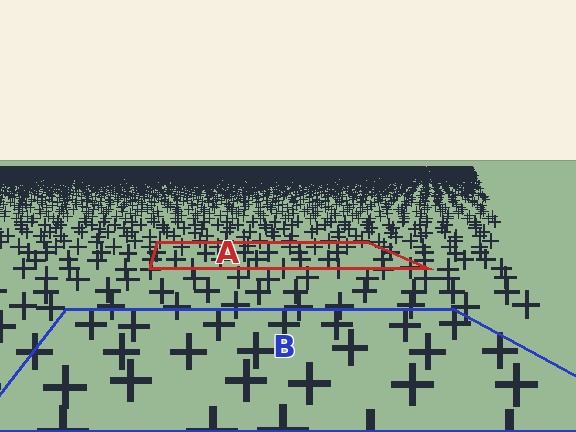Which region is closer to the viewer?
Region B is closer. The texture elements there are larger and more spread out.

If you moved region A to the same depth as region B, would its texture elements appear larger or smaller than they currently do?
They would appear larger. At a closer depth, the same texture elements are projected at a bigger on-screen size.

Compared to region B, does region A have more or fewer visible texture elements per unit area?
Region A has more texture elements per unit area — they are packed more densely because it is farther away.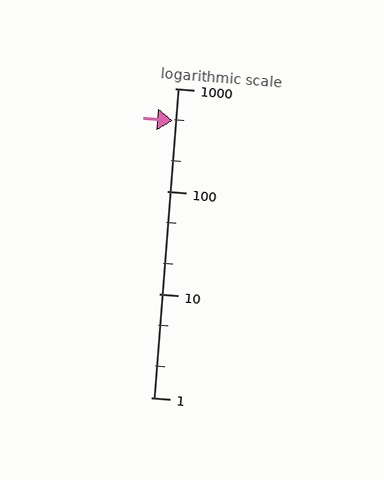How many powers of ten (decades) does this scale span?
The scale spans 3 decades, from 1 to 1000.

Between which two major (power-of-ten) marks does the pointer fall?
The pointer is between 100 and 1000.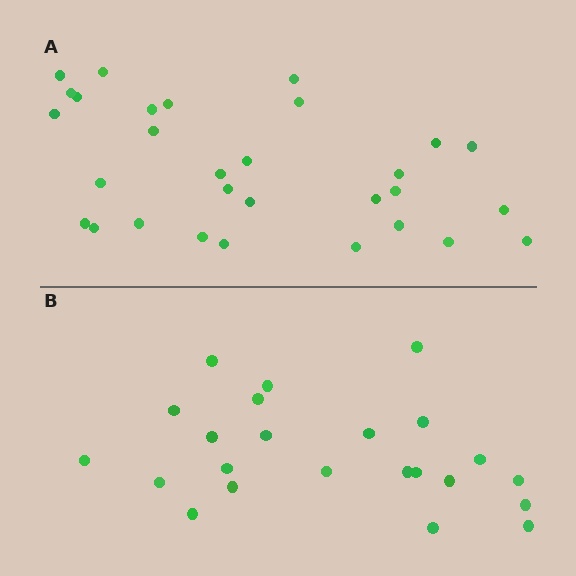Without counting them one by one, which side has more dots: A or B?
Region A (the top region) has more dots.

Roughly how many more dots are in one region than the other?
Region A has roughly 8 or so more dots than region B.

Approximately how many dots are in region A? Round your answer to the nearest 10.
About 30 dots.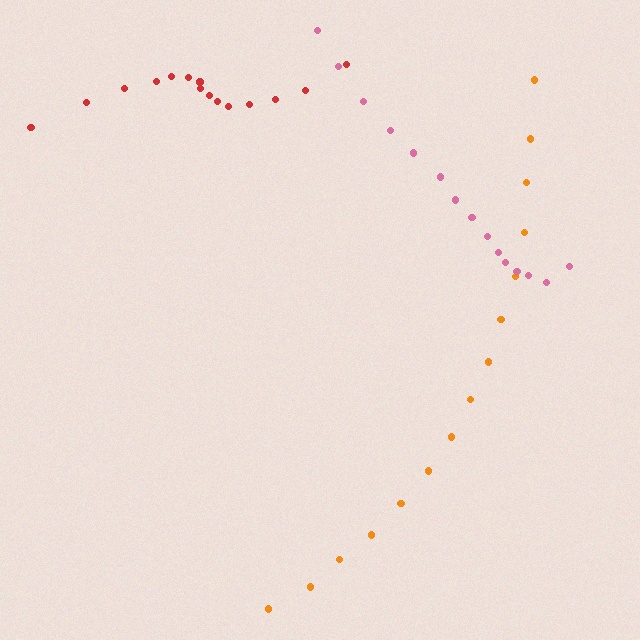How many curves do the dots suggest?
There are 3 distinct paths.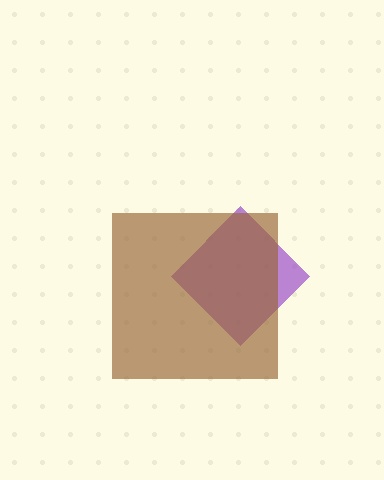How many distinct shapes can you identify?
There are 2 distinct shapes: a purple diamond, a brown square.